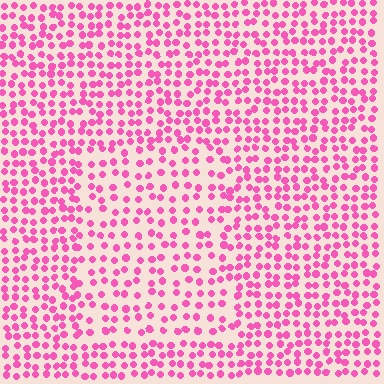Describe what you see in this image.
The image contains small pink elements arranged at two different densities. A rectangle-shaped region is visible where the elements are less densely packed than the surrounding area.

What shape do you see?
I see a rectangle.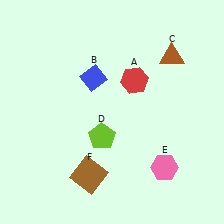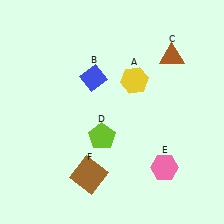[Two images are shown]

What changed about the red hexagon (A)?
In Image 1, A is red. In Image 2, it changed to yellow.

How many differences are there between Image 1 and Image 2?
There is 1 difference between the two images.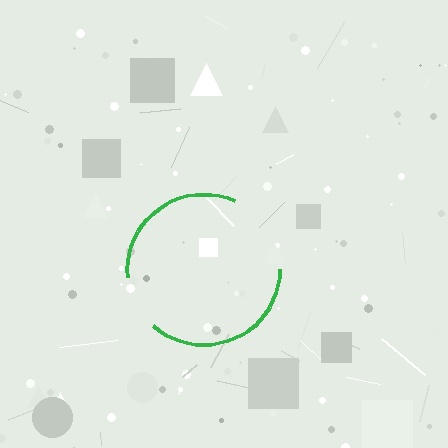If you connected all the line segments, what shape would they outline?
They would outline a circle.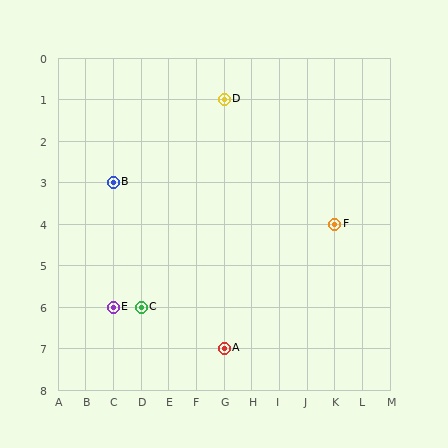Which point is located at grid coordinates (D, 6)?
Point C is at (D, 6).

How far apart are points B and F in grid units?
Points B and F are 8 columns and 1 row apart (about 8.1 grid units diagonally).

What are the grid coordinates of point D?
Point D is at grid coordinates (G, 1).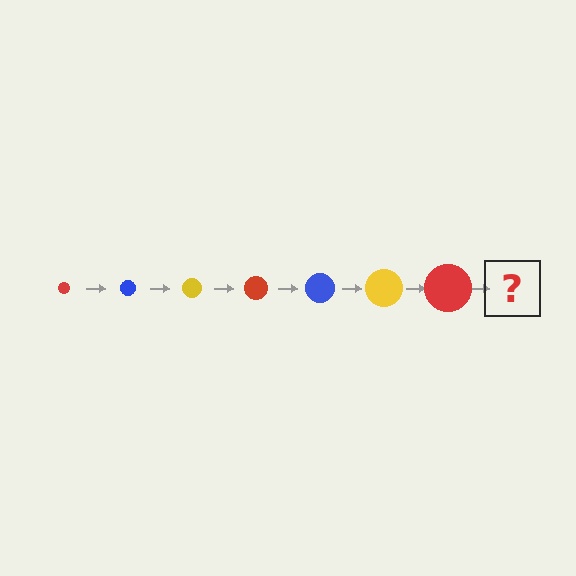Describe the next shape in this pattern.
It should be a blue circle, larger than the previous one.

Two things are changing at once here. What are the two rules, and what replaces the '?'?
The two rules are that the circle grows larger each step and the color cycles through red, blue, and yellow. The '?' should be a blue circle, larger than the previous one.